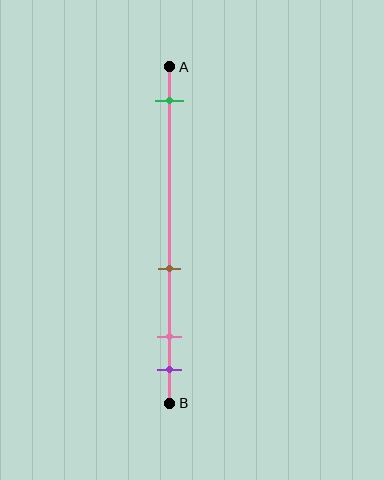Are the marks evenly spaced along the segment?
No, the marks are not evenly spaced.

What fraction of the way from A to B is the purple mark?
The purple mark is approximately 90% (0.9) of the way from A to B.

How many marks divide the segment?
There are 4 marks dividing the segment.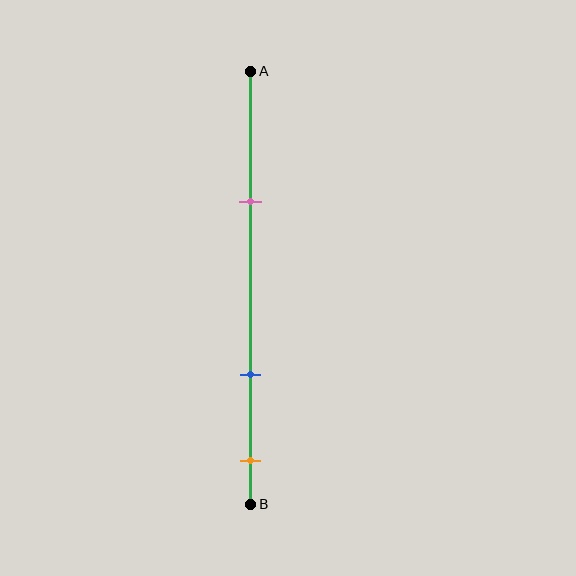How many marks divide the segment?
There are 3 marks dividing the segment.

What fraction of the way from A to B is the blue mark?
The blue mark is approximately 70% (0.7) of the way from A to B.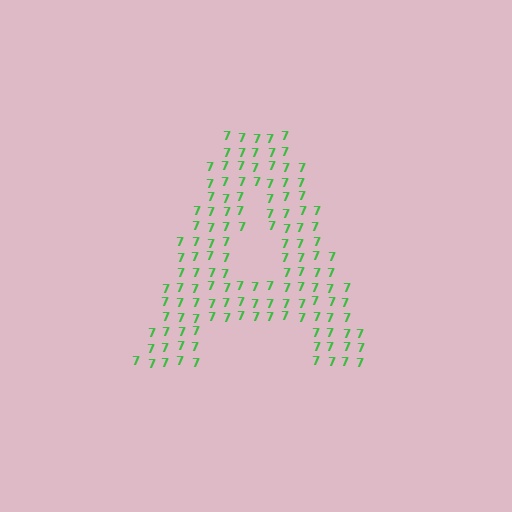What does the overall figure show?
The overall figure shows the letter A.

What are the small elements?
The small elements are digit 7's.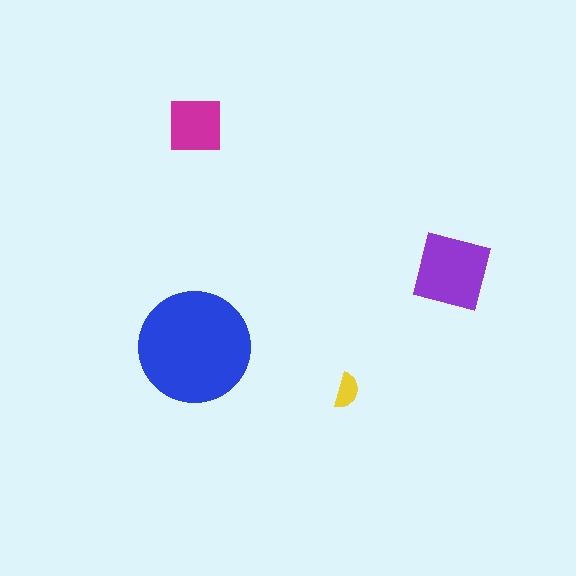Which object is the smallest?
The yellow semicircle.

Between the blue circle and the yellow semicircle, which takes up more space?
The blue circle.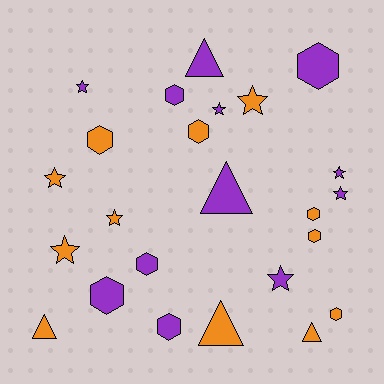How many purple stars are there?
There are 5 purple stars.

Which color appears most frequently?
Orange, with 12 objects.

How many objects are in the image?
There are 24 objects.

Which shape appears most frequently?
Hexagon, with 10 objects.